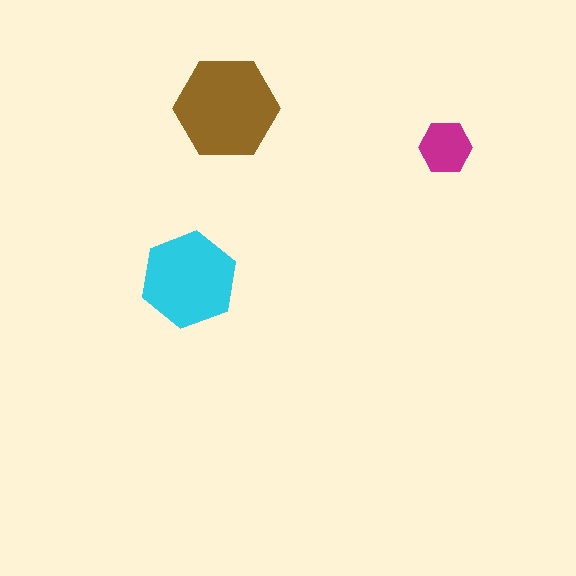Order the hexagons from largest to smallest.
the brown one, the cyan one, the magenta one.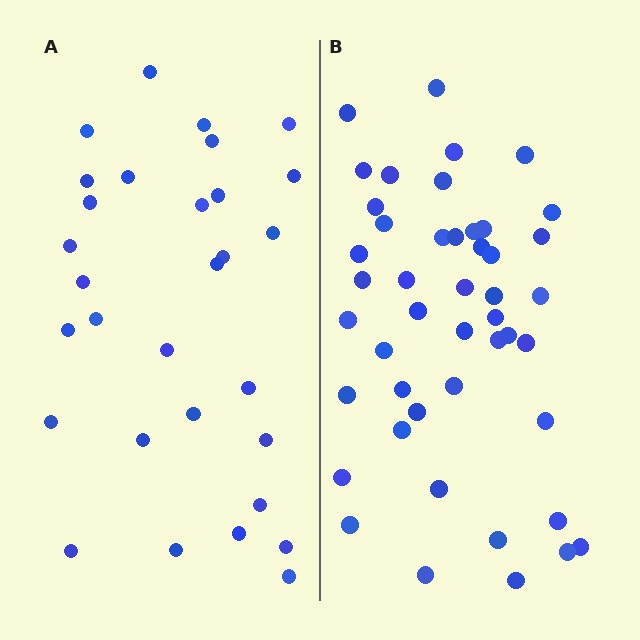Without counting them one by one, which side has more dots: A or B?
Region B (the right region) has more dots.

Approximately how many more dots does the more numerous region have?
Region B has approximately 15 more dots than region A.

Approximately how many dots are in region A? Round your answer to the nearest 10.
About 30 dots.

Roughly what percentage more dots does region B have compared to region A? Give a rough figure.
About 55% more.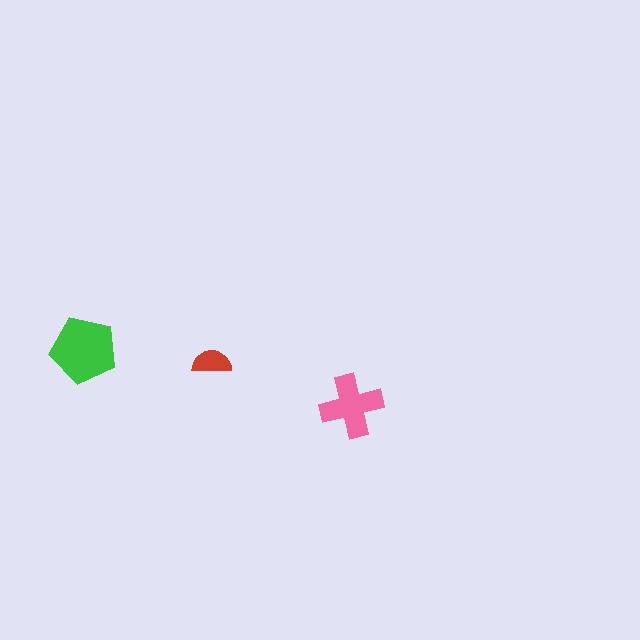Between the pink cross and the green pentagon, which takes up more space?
The green pentagon.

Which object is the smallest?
The red semicircle.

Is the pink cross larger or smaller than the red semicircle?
Larger.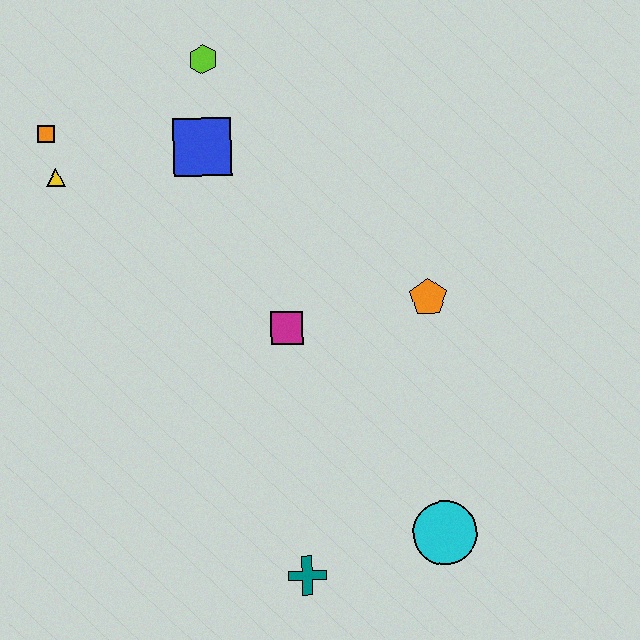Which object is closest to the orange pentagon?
The magenta square is closest to the orange pentagon.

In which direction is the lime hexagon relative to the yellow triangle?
The lime hexagon is to the right of the yellow triangle.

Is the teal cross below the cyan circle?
Yes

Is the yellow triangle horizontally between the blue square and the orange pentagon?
No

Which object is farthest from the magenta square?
The orange square is farthest from the magenta square.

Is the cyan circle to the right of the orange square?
Yes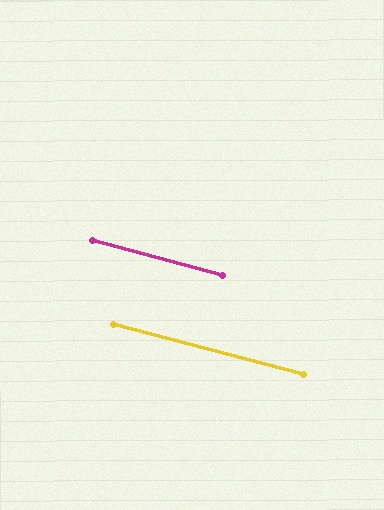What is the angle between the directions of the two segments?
Approximately 1 degree.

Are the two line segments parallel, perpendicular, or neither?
Parallel — their directions differ by only 0.7°.